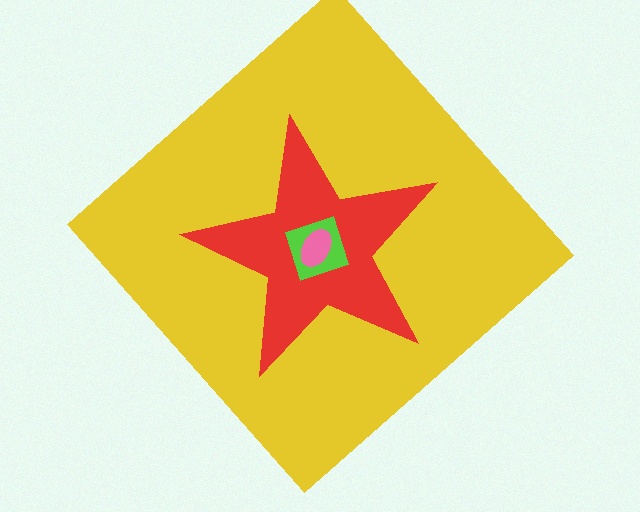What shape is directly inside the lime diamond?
The pink ellipse.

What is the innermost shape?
The pink ellipse.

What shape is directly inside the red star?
The lime diamond.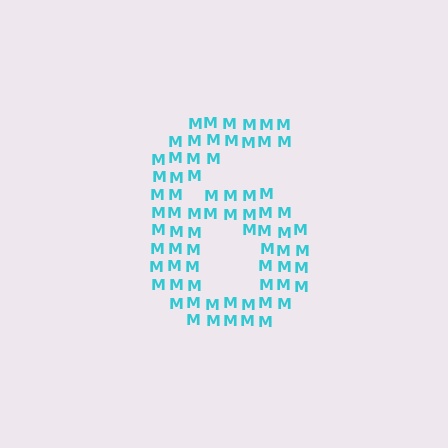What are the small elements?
The small elements are letter M's.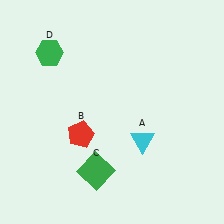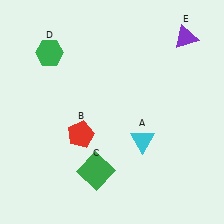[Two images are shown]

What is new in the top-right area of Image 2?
A purple triangle (E) was added in the top-right area of Image 2.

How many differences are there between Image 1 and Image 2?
There is 1 difference between the two images.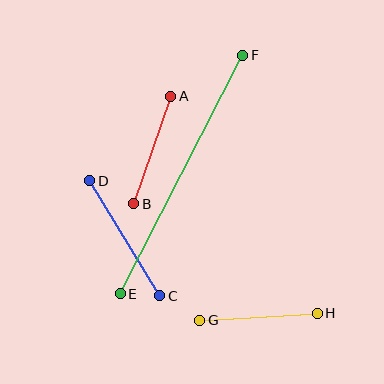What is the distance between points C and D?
The distance is approximately 135 pixels.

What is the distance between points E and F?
The distance is approximately 268 pixels.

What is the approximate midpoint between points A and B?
The midpoint is at approximately (152, 150) pixels.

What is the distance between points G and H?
The distance is approximately 118 pixels.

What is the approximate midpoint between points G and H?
The midpoint is at approximately (258, 317) pixels.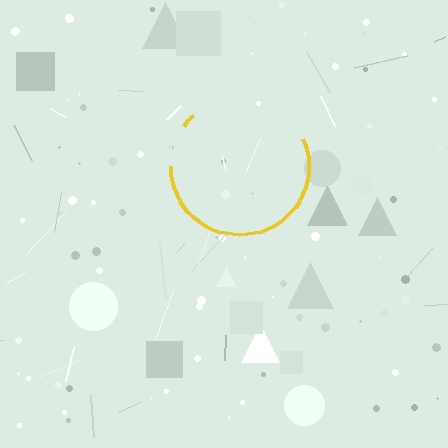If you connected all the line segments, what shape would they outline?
They would outline a circle.